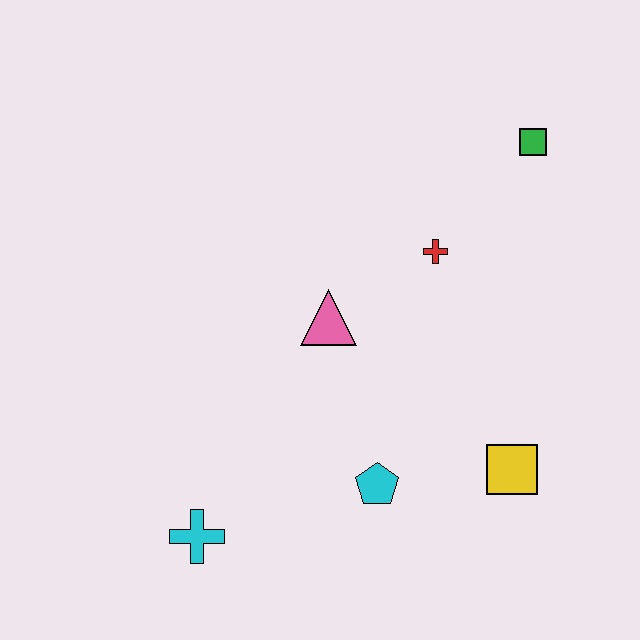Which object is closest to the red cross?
The pink triangle is closest to the red cross.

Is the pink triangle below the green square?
Yes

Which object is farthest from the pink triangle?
The green square is farthest from the pink triangle.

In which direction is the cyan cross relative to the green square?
The cyan cross is below the green square.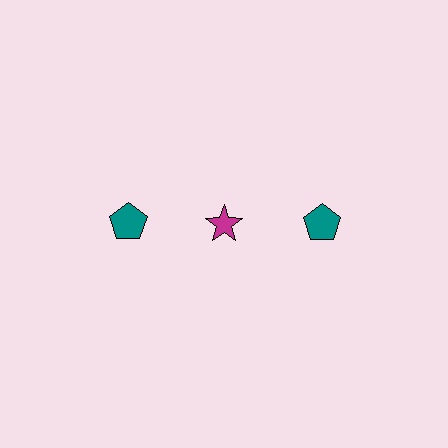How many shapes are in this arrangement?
There are 3 shapes arranged in a grid pattern.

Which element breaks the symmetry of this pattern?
The magenta star in the top row, second from left column breaks the symmetry. All other shapes are teal pentagons.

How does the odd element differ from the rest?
It differs in both color (magenta instead of teal) and shape (star instead of pentagon).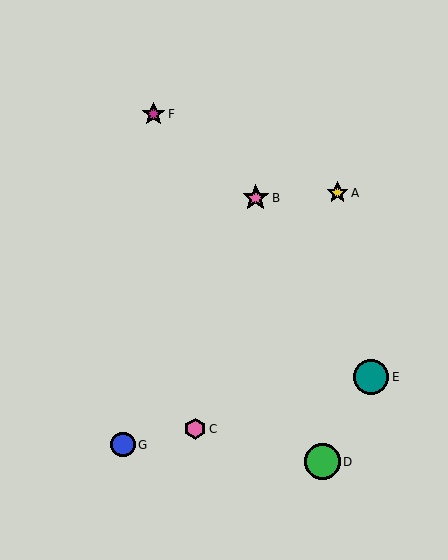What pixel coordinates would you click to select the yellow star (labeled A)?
Click at (338, 193) to select the yellow star A.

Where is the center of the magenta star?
The center of the magenta star is at (154, 114).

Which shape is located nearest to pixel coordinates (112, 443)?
The blue circle (labeled G) at (123, 445) is nearest to that location.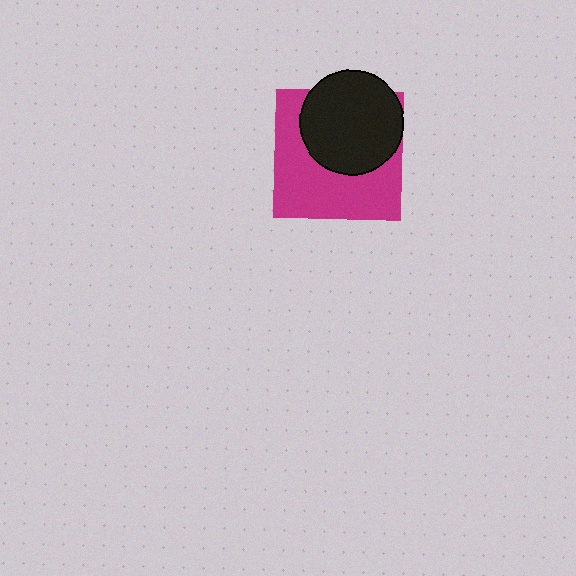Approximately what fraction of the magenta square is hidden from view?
Roughly 45% of the magenta square is hidden behind the black circle.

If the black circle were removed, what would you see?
You would see the complete magenta square.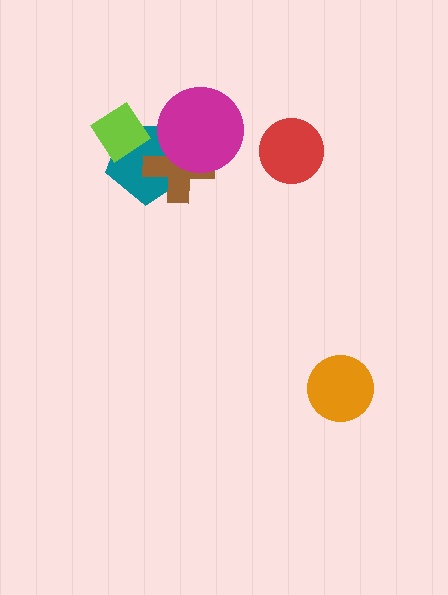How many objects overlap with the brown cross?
2 objects overlap with the brown cross.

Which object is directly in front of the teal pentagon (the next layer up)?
The brown cross is directly in front of the teal pentagon.